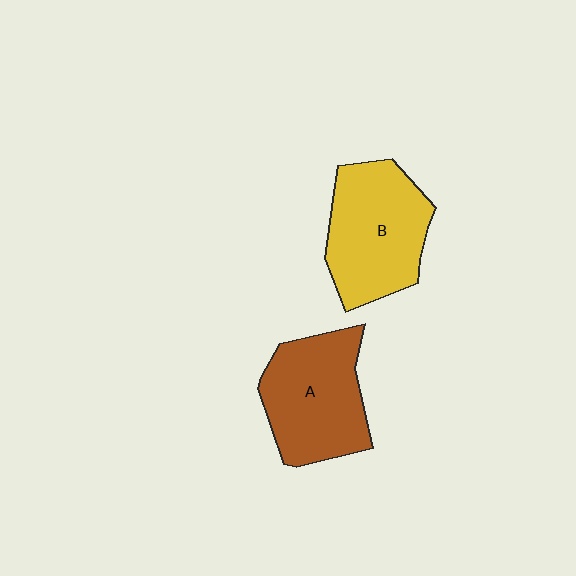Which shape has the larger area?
Shape B (yellow).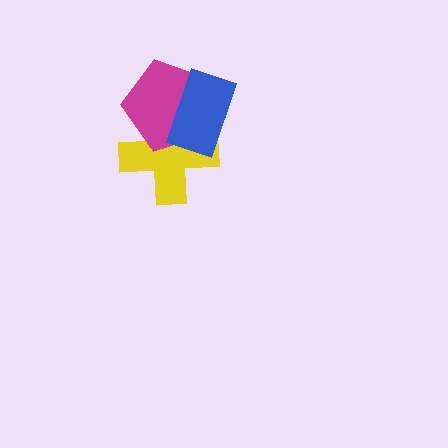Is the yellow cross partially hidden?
Yes, it is partially covered by another shape.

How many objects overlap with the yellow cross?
2 objects overlap with the yellow cross.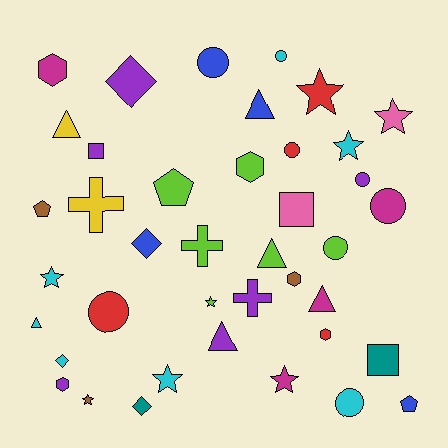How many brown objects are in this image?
There are 3 brown objects.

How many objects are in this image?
There are 40 objects.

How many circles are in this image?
There are 8 circles.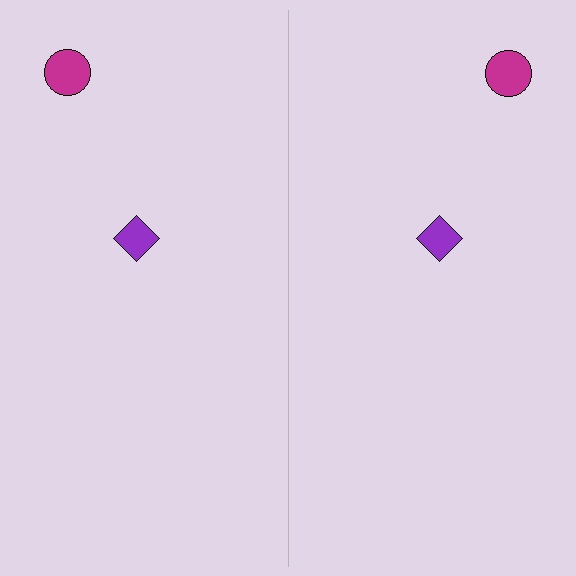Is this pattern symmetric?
Yes, this pattern has bilateral (reflection) symmetry.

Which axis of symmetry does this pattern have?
The pattern has a vertical axis of symmetry running through the center of the image.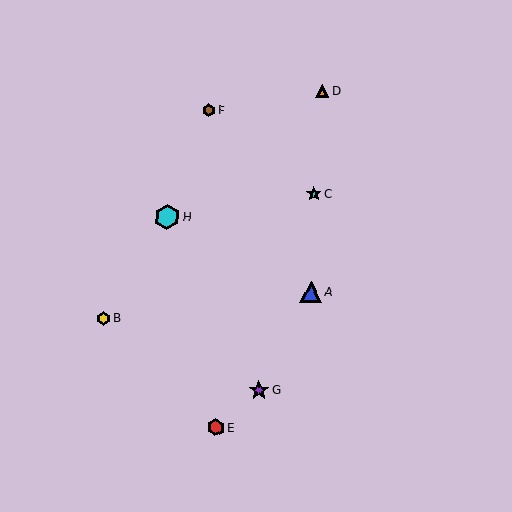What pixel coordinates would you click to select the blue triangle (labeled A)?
Click at (311, 292) to select the blue triangle A.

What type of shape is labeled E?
Shape E is a red hexagon.